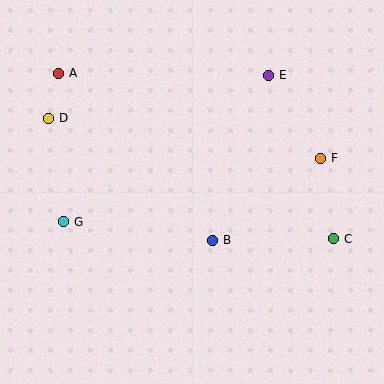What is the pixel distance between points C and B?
The distance between C and B is 121 pixels.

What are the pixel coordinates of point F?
Point F is at (321, 158).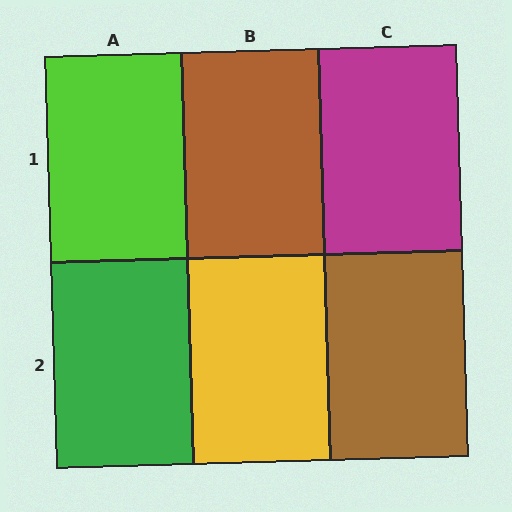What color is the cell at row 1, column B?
Brown.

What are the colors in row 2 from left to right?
Green, yellow, brown.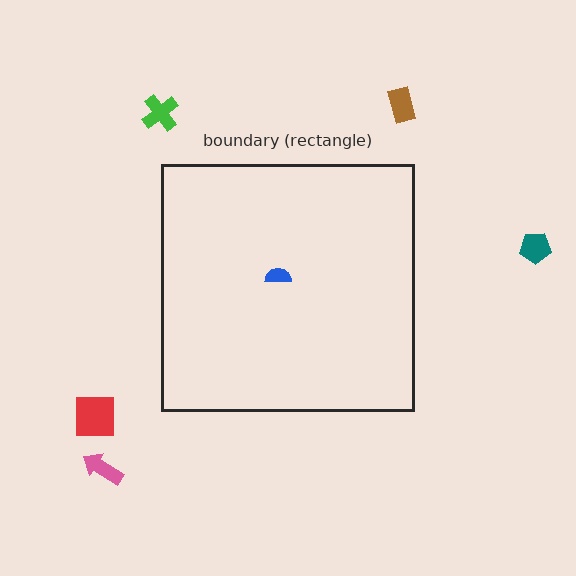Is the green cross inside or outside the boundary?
Outside.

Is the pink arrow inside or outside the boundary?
Outside.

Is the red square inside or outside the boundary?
Outside.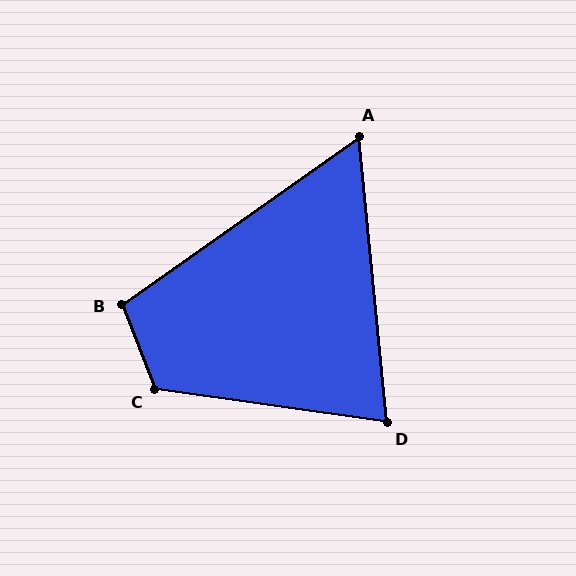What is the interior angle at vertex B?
Approximately 104 degrees (obtuse).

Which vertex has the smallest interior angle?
A, at approximately 60 degrees.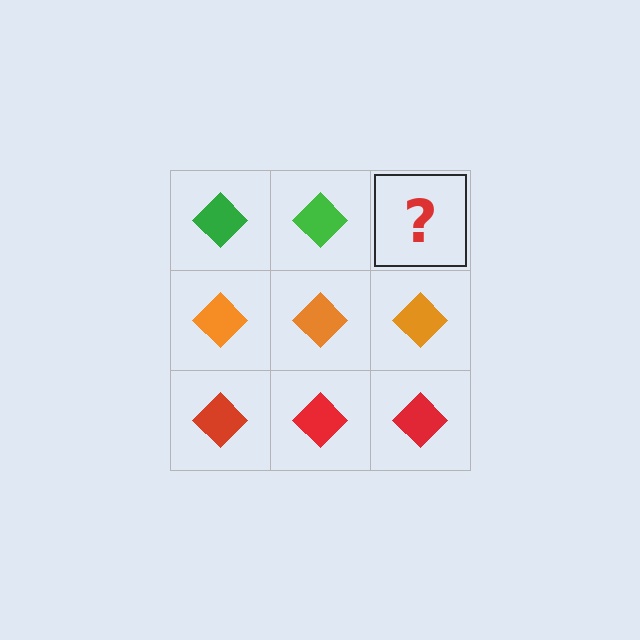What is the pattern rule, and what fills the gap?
The rule is that each row has a consistent color. The gap should be filled with a green diamond.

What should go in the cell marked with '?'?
The missing cell should contain a green diamond.